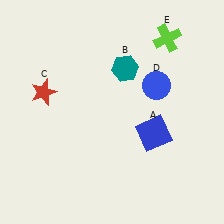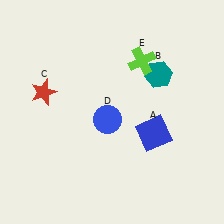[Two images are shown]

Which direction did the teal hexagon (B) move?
The teal hexagon (B) moved right.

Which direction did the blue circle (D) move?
The blue circle (D) moved left.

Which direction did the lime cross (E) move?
The lime cross (E) moved left.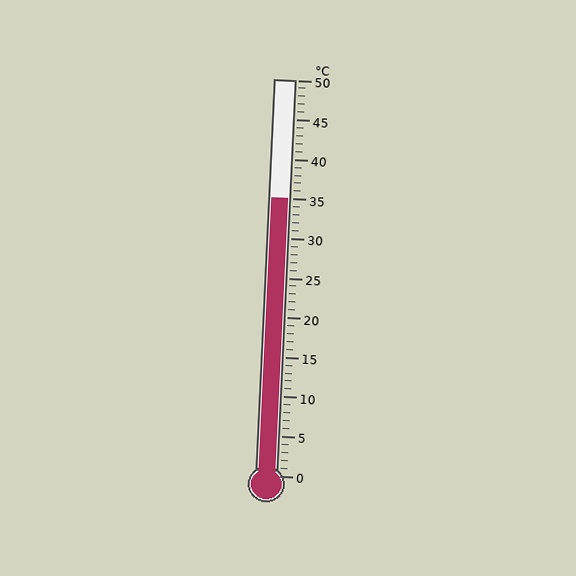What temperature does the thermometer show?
The thermometer shows approximately 35°C.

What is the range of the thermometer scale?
The thermometer scale ranges from 0°C to 50°C.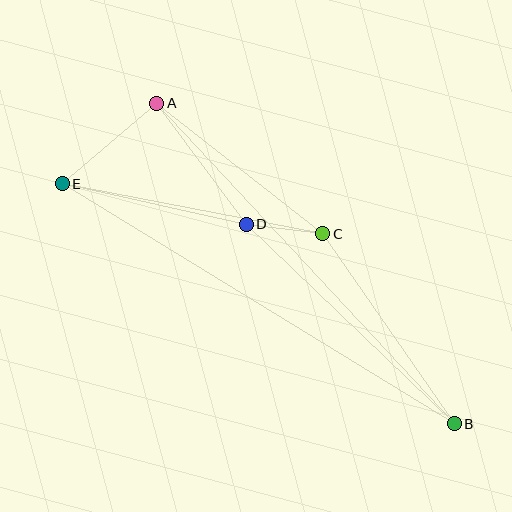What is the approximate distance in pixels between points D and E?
The distance between D and E is approximately 188 pixels.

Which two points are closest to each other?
Points C and D are closest to each other.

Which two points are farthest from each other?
Points B and E are farthest from each other.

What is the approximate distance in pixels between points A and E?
The distance between A and E is approximately 124 pixels.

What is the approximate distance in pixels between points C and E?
The distance between C and E is approximately 266 pixels.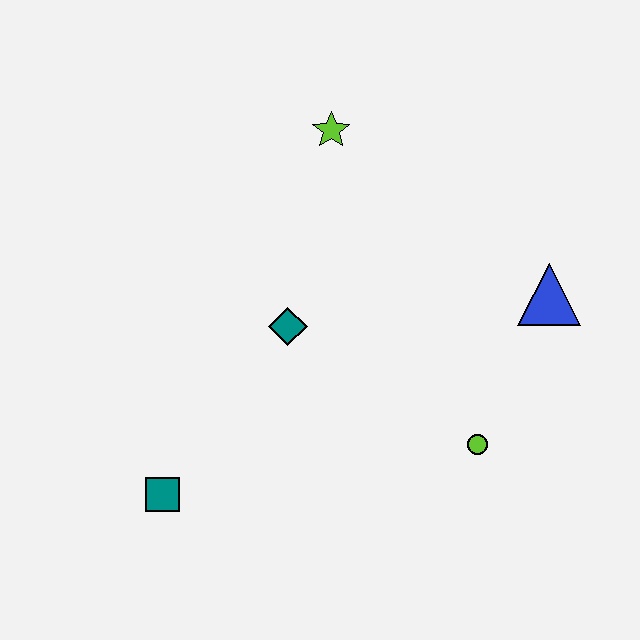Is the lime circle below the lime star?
Yes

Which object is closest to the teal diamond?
The lime star is closest to the teal diamond.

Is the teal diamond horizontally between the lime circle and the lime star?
No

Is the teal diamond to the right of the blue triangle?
No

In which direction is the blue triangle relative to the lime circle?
The blue triangle is above the lime circle.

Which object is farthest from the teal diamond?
The blue triangle is farthest from the teal diamond.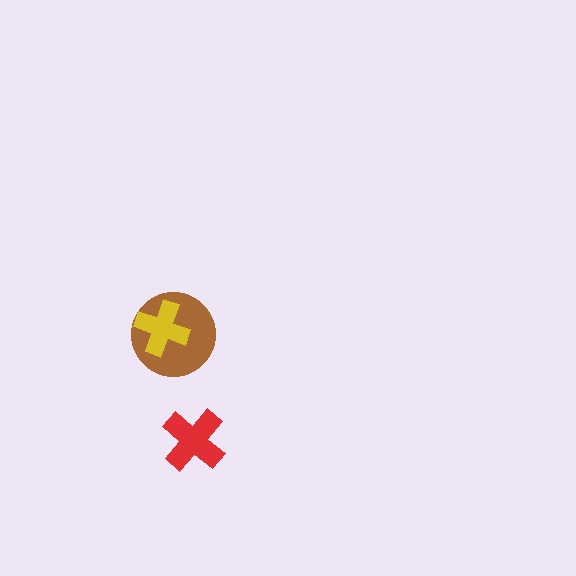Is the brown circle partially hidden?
Yes, it is partially covered by another shape.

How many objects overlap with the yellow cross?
1 object overlaps with the yellow cross.